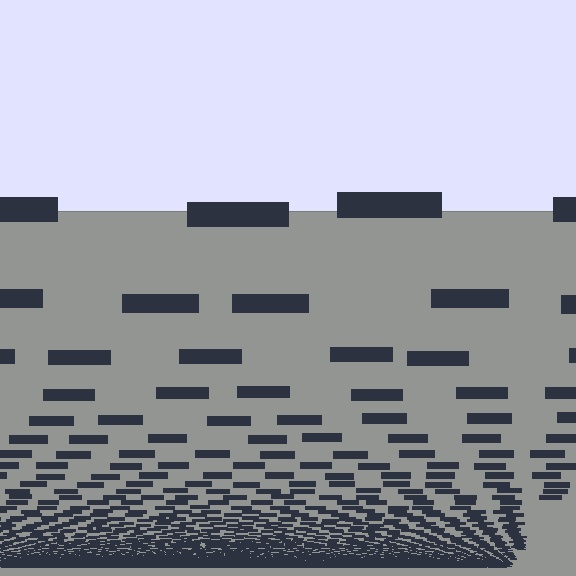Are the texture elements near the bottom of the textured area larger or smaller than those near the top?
Smaller. The gradient is inverted — elements near the bottom are smaller and denser.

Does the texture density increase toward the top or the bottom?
Density increases toward the bottom.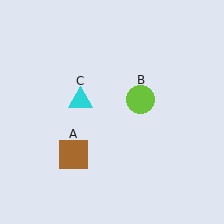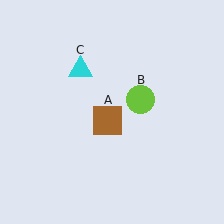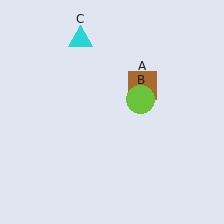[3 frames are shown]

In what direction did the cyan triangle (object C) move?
The cyan triangle (object C) moved up.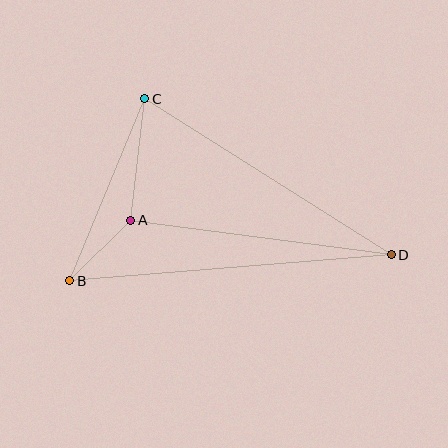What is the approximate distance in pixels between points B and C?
The distance between B and C is approximately 197 pixels.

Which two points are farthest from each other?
Points B and D are farthest from each other.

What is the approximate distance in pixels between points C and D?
The distance between C and D is approximately 292 pixels.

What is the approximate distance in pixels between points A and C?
The distance between A and C is approximately 122 pixels.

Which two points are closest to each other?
Points A and B are closest to each other.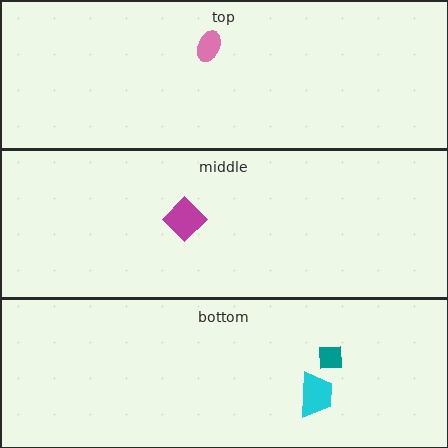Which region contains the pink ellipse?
The top region.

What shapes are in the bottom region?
The cyan trapezoid, the teal square.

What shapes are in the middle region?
The magenta diamond.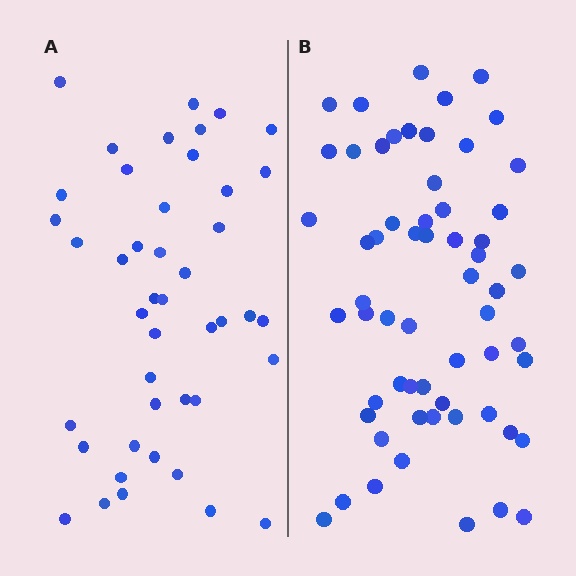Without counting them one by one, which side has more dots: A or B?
Region B (the right region) has more dots.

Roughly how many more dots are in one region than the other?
Region B has approximately 15 more dots than region A.